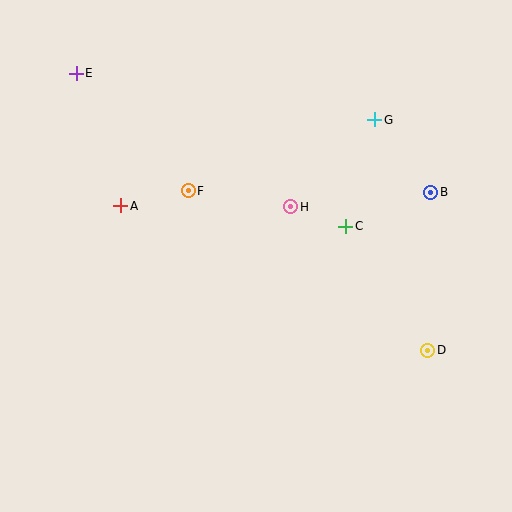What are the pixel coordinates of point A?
Point A is at (121, 206).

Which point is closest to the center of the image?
Point H at (291, 207) is closest to the center.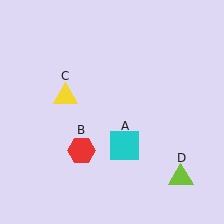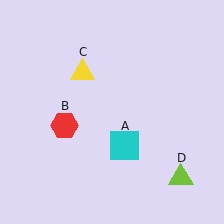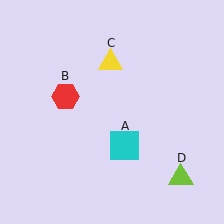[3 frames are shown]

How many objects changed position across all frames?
2 objects changed position: red hexagon (object B), yellow triangle (object C).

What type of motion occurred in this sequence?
The red hexagon (object B), yellow triangle (object C) rotated clockwise around the center of the scene.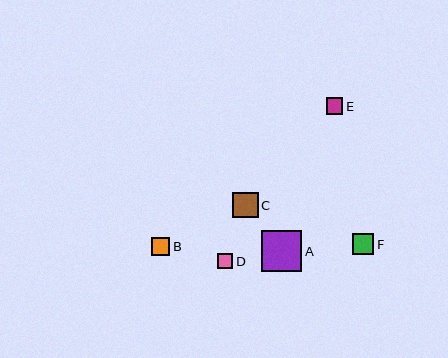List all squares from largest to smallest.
From largest to smallest: A, C, F, B, E, D.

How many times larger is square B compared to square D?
Square B is approximately 1.2 times the size of square D.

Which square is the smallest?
Square D is the smallest with a size of approximately 15 pixels.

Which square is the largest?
Square A is the largest with a size of approximately 41 pixels.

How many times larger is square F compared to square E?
Square F is approximately 1.3 times the size of square E.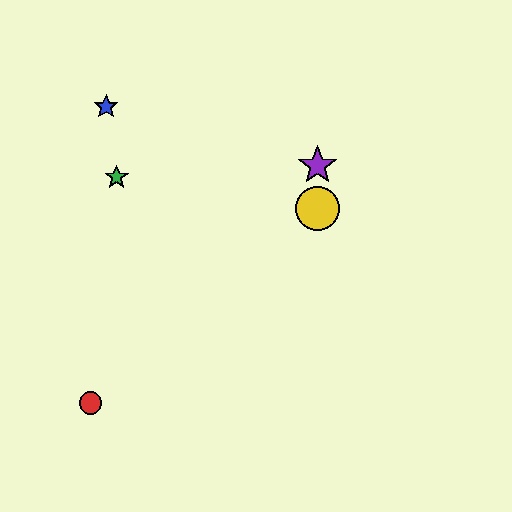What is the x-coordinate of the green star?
The green star is at x≈117.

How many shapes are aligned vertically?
2 shapes (the yellow circle, the purple star) are aligned vertically.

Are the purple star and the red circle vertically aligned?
No, the purple star is at x≈317 and the red circle is at x≈90.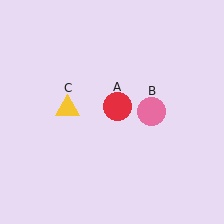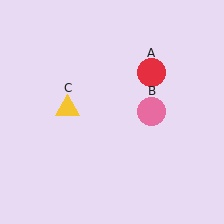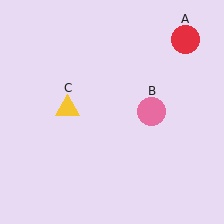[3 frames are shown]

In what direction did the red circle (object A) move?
The red circle (object A) moved up and to the right.